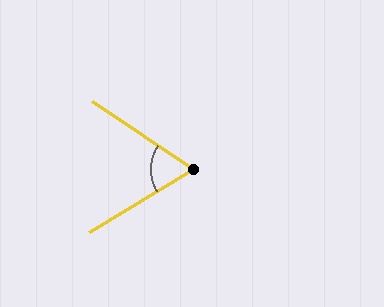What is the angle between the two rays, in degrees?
Approximately 65 degrees.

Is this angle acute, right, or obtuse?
It is acute.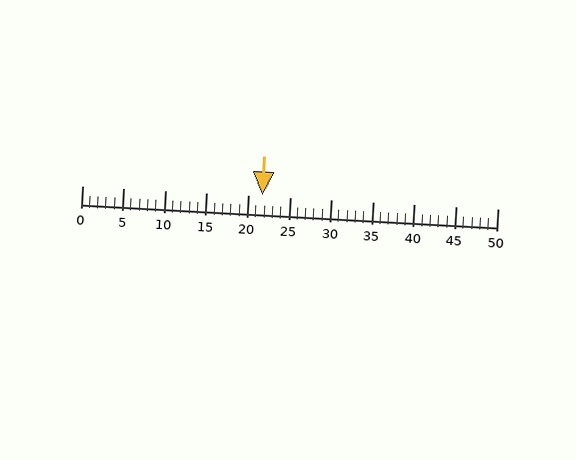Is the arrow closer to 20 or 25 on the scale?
The arrow is closer to 20.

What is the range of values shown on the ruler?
The ruler shows values from 0 to 50.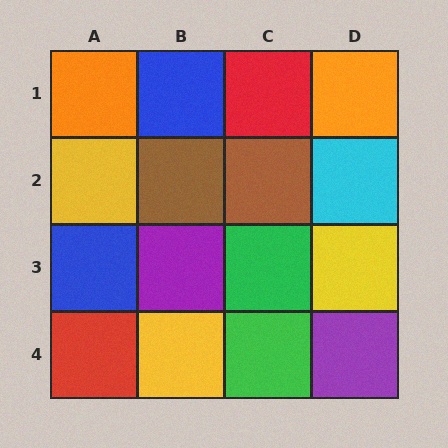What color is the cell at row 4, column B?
Yellow.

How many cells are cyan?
1 cell is cyan.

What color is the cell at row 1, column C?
Red.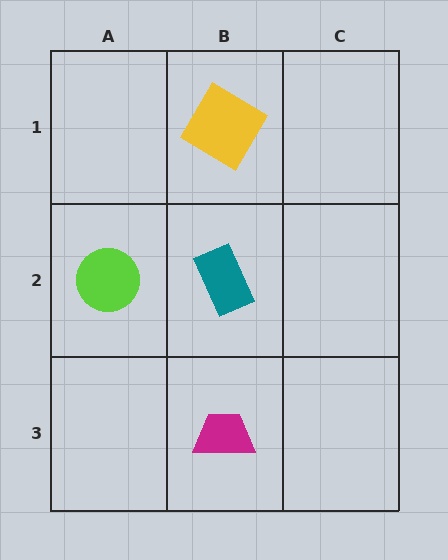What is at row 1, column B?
A yellow diamond.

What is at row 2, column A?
A lime circle.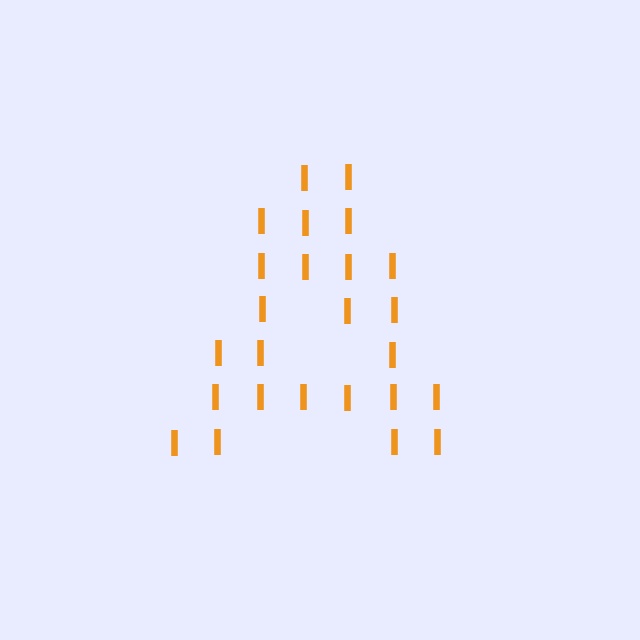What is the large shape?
The large shape is the letter A.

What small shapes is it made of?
It is made of small letter I's.